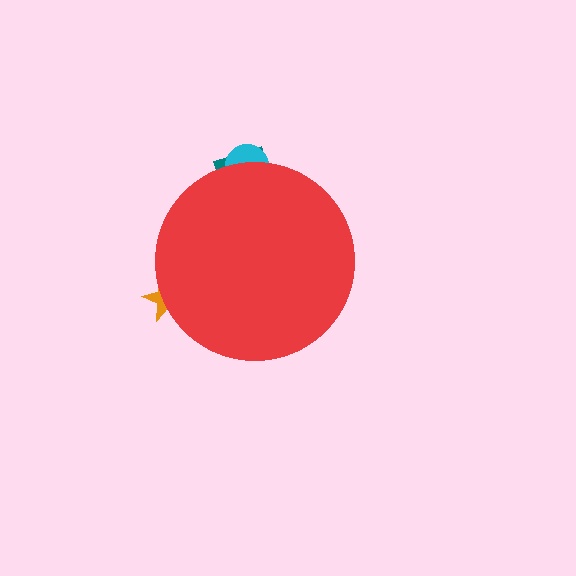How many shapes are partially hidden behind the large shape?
3 shapes are partially hidden.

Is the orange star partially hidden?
Yes, the orange star is partially hidden behind the red circle.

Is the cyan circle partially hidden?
Yes, the cyan circle is partially hidden behind the red circle.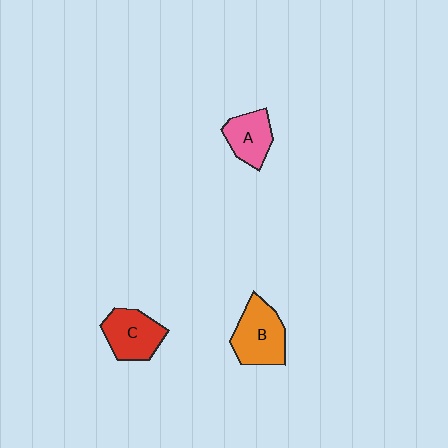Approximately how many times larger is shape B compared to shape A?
Approximately 1.4 times.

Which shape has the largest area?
Shape B (orange).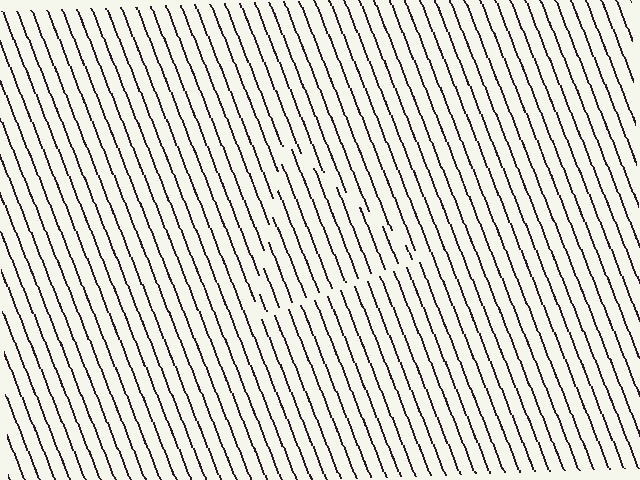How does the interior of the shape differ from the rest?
The interior of the shape contains the same grating, shifted by half a period — the contour is defined by the phase discontinuity where line-ends from the inner and outer gratings abut.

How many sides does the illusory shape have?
3 sides — the line-ends trace a triangle.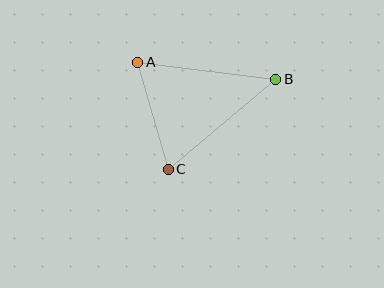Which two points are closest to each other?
Points A and C are closest to each other.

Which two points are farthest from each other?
Points B and C are farthest from each other.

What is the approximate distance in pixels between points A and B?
The distance between A and B is approximately 139 pixels.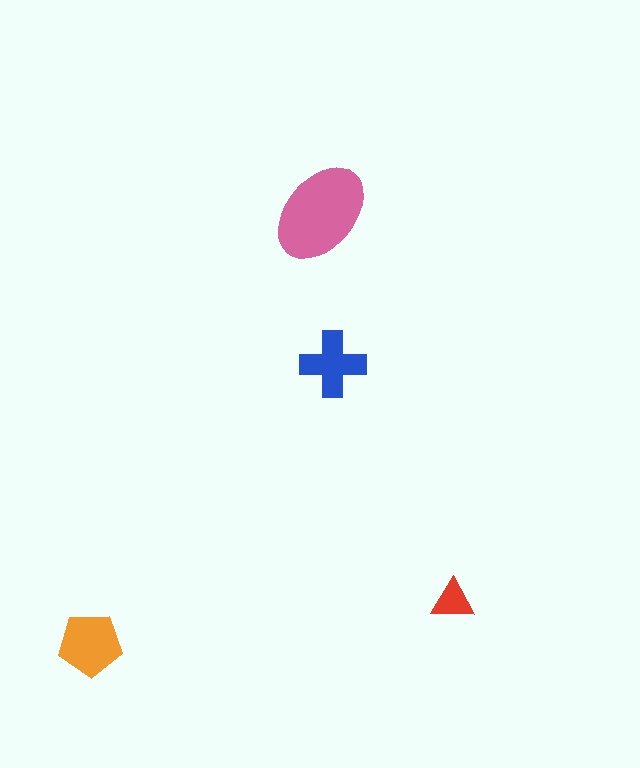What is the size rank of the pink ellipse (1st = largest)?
1st.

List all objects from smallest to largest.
The red triangle, the blue cross, the orange pentagon, the pink ellipse.